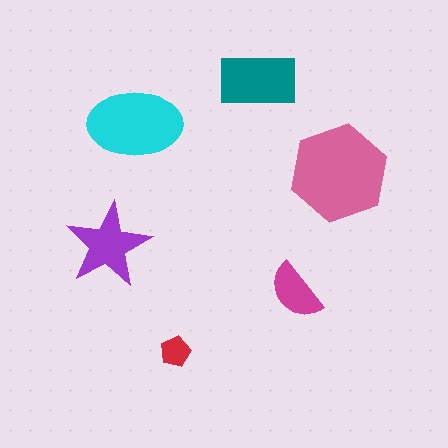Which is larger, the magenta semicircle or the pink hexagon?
The pink hexagon.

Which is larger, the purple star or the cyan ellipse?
The cyan ellipse.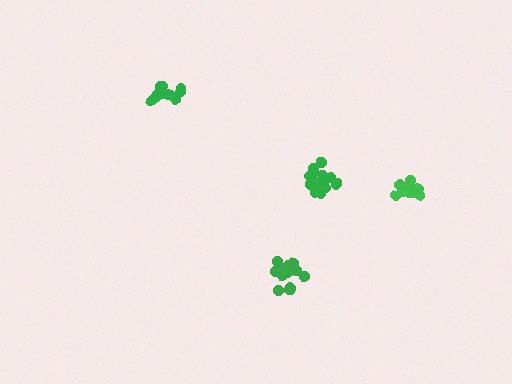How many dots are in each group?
Group 1: 15 dots, Group 2: 14 dots, Group 3: 14 dots, Group 4: 17 dots (60 total).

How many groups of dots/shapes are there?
There are 4 groups.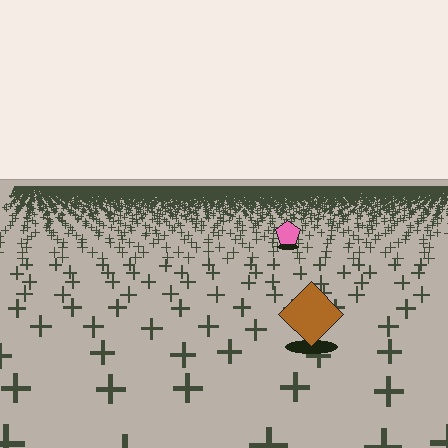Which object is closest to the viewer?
The brown diamond is closest. The texture marks near it are larger and more spread out.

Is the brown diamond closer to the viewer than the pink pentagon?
Yes. The brown diamond is closer — you can tell from the texture gradient: the ground texture is coarser near it.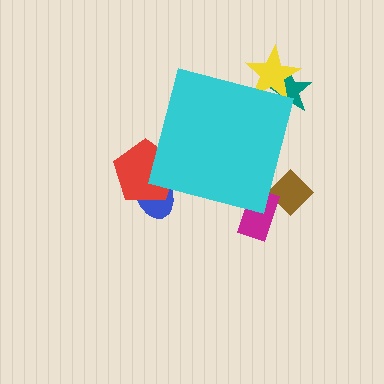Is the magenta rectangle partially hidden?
Yes, the magenta rectangle is partially hidden behind the cyan square.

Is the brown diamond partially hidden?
Yes, the brown diamond is partially hidden behind the cyan square.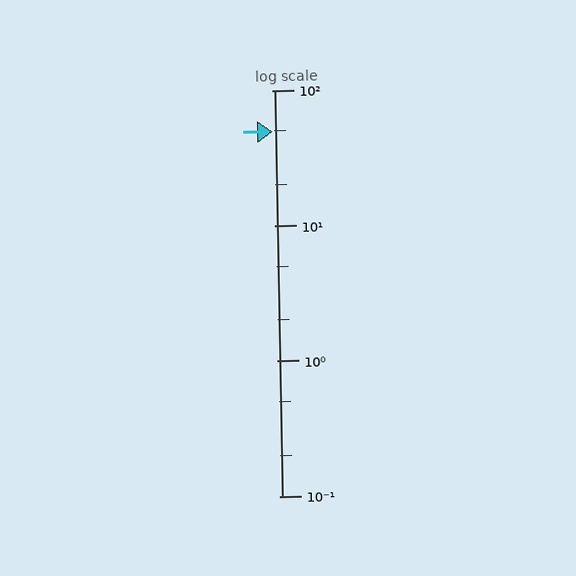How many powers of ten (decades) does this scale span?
The scale spans 3 decades, from 0.1 to 100.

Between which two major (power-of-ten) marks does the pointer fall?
The pointer is between 10 and 100.